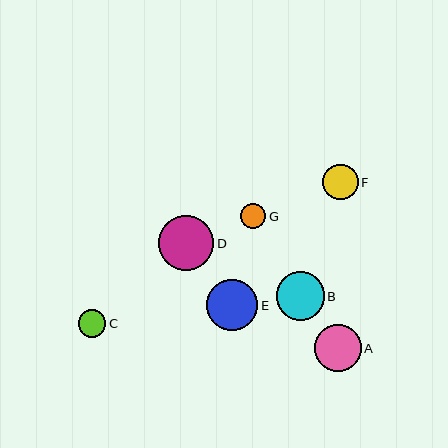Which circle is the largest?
Circle D is the largest with a size of approximately 55 pixels.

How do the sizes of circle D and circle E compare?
Circle D and circle E are approximately the same size.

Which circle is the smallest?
Circle G is the smallest with a size of approximately 25 pixels.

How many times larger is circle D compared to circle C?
Circle D is approximately 2.0 times the size of circle C.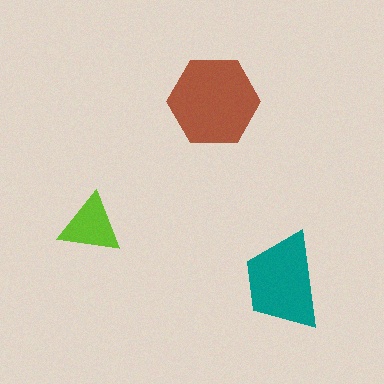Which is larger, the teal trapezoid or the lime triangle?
The teal trapezoid.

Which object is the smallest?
The lime triangle.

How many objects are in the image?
There are 3 objects in the image.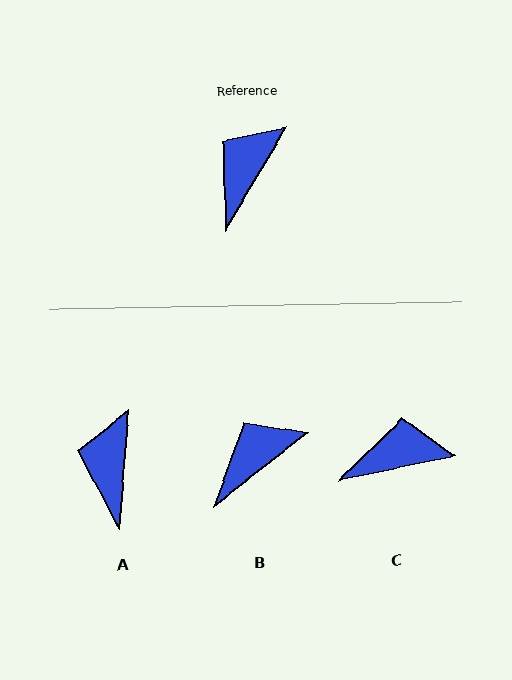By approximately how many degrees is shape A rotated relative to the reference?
Approximately 26 degrees counter-clockwise.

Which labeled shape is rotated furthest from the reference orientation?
C, about 48 degrees away.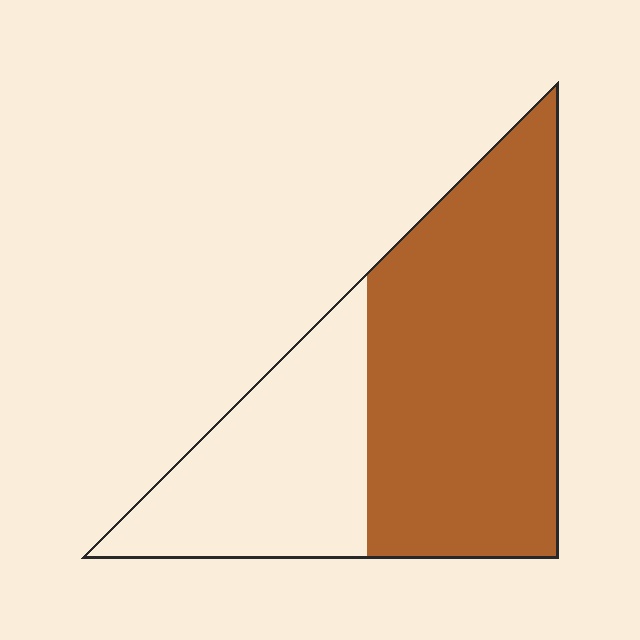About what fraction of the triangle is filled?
About five eighths (5/8).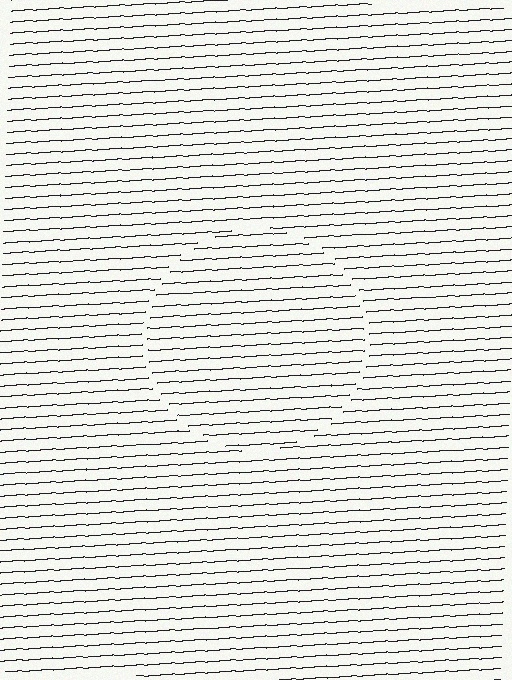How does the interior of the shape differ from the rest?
The interior of the shape contains the same grating, shifted by half a period — the contour is defined by the phase discontinuity where line-ends from the inner and outer gratings abut.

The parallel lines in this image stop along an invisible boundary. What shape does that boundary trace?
An illusory circle. The interior of the shape contains the same grating, shifted by half a period — the contour is defined by the phase discontinuity where line-ends from the inner and outer gratings abut.